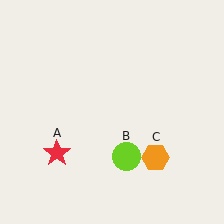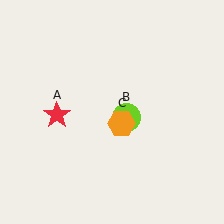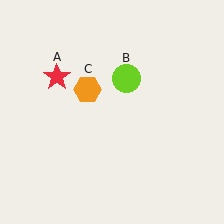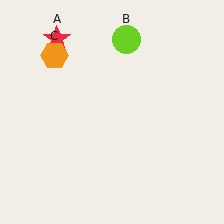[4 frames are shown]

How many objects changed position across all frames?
3 objects changed position: red star (object A), lime circle (object B), orange hexagon (object C).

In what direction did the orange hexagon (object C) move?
The orange hexagon (object C) moved up and to the left.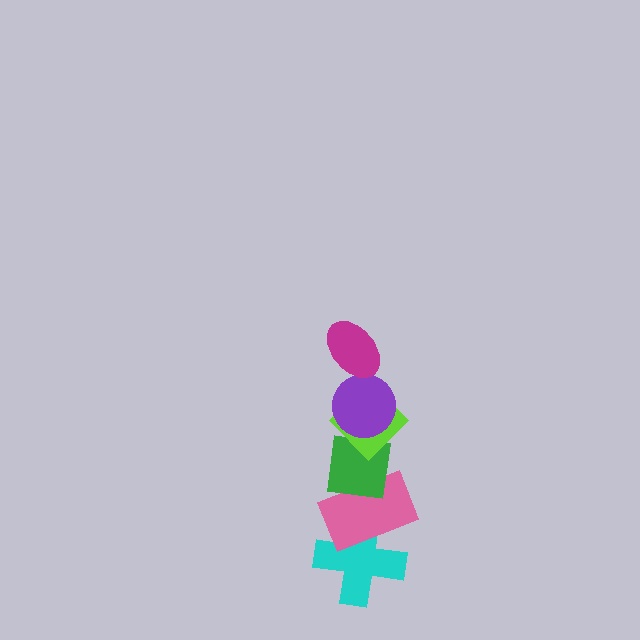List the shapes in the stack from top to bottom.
From top to bottom: the magenta ellipse, the purple circle, the lime diamond, the green square, the pink rectangle, the cyan cross.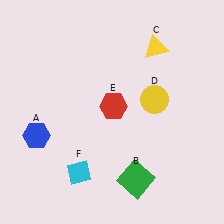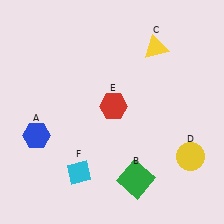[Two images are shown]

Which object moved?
The yellow circle (D) moved down.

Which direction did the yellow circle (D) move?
The yellow circle (D) moved down.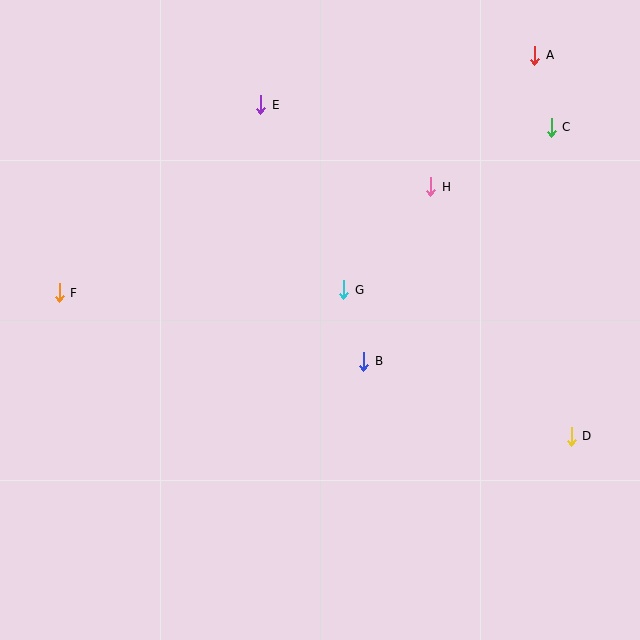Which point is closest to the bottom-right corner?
Point D is closest to the bottom-right corner.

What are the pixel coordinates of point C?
Point C is at (551, 127).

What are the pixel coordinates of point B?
Point B is at (364, 361).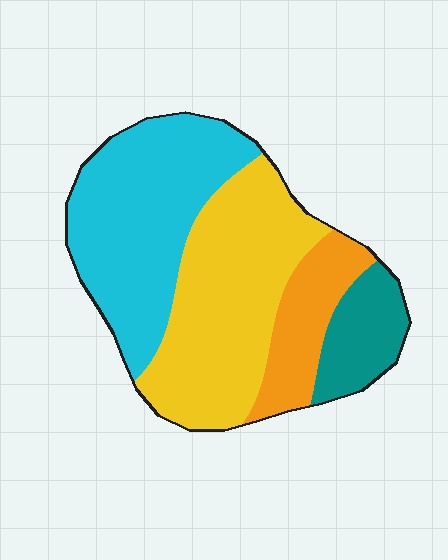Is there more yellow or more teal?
Yellow.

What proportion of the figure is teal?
Teal covers 12% of the figure.